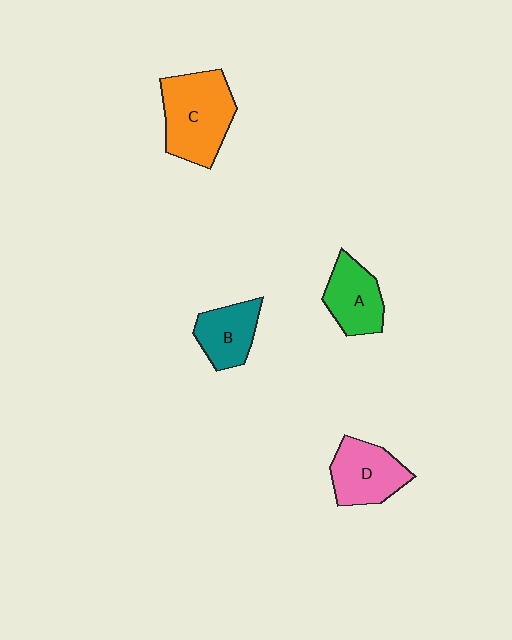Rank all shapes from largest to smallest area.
From largest to smallest: C (orange), D (pink), A (green), B (teal).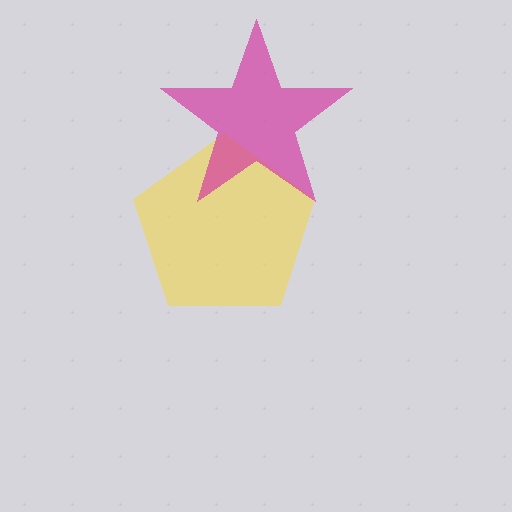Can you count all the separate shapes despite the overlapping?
Yes, there are 2 separate shapes.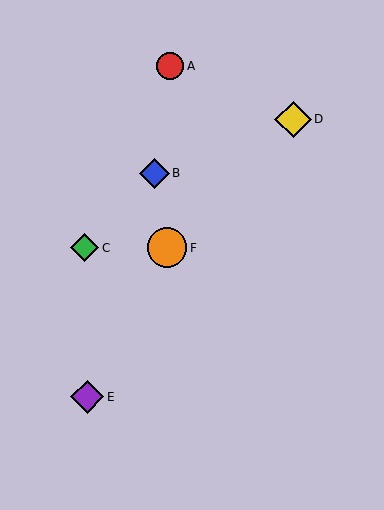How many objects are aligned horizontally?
2 objects (C, F) are aligned horizontally.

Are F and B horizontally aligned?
No, F is at y≈248 and B is at y≈173.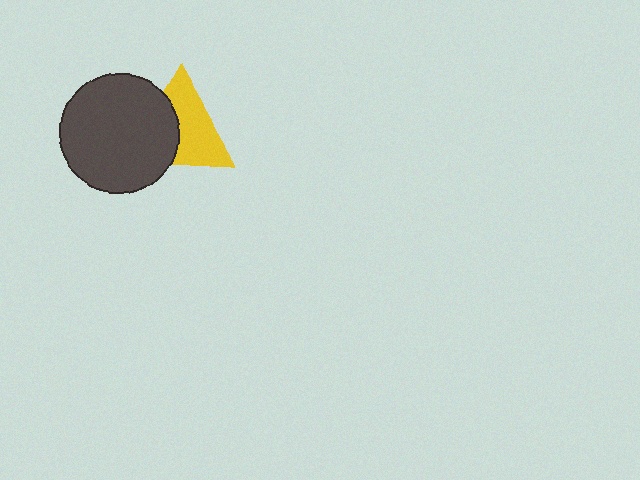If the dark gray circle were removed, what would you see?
You would see the complete yellow triangle.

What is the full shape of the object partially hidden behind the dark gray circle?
The partially hidden object is a yellow triangle.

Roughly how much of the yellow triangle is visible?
About half of it is visible (roughly 58%).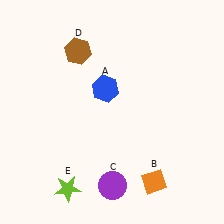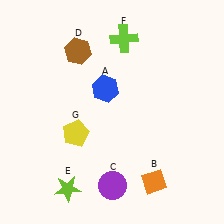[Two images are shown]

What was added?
A lime cross (F), a yellow pentagon (G) were added in Image 2.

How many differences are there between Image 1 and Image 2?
There are 2 differences between the two images.